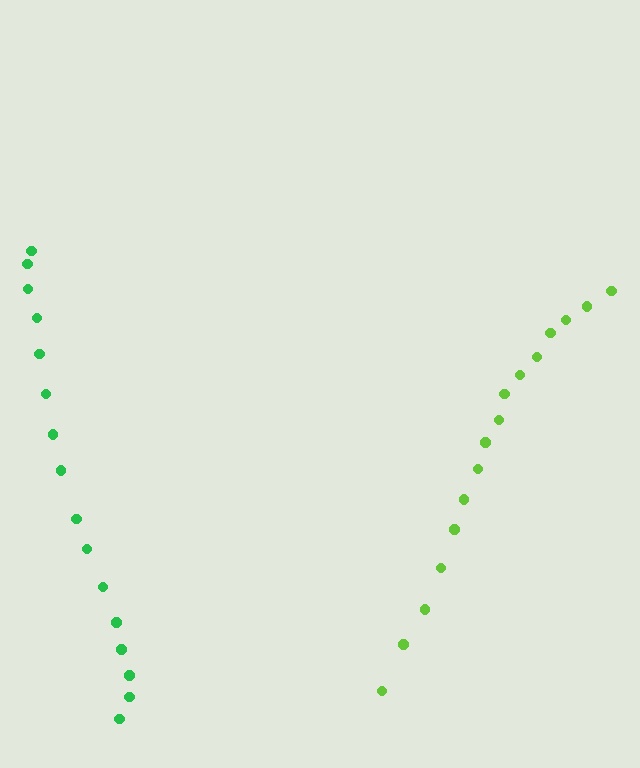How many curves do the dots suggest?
There are 2 distinct paths.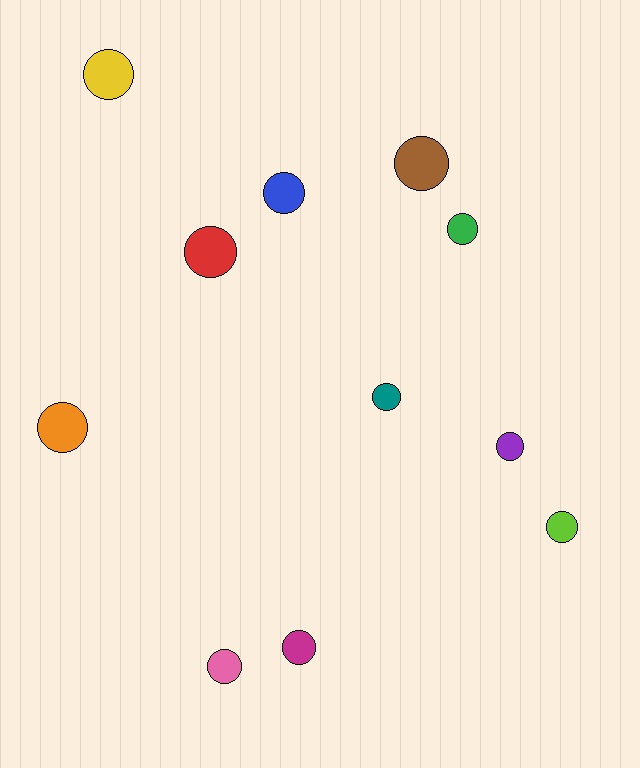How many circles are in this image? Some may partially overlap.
There are 11 circles.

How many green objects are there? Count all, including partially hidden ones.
There is 1 green object.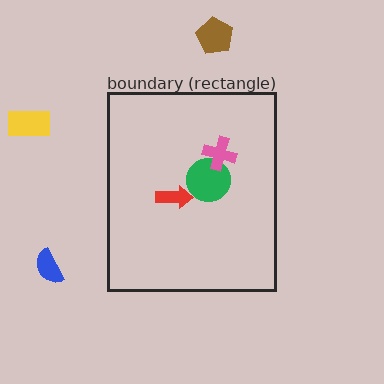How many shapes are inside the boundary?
3 inside, 3 outside.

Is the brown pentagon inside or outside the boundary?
Outside.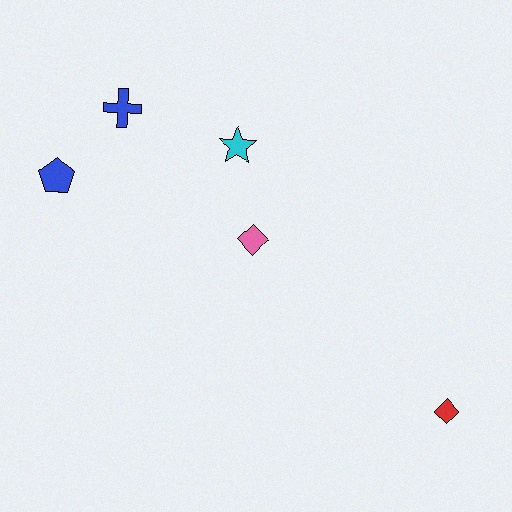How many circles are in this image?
There are no circles.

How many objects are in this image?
There are 5 objects.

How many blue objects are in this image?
There are 2 blue objects.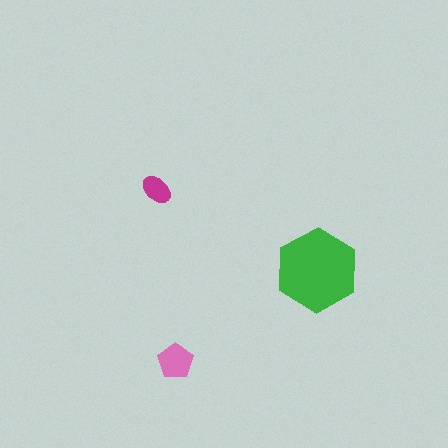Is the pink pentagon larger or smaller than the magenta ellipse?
Larger.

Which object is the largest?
The green hexagon.